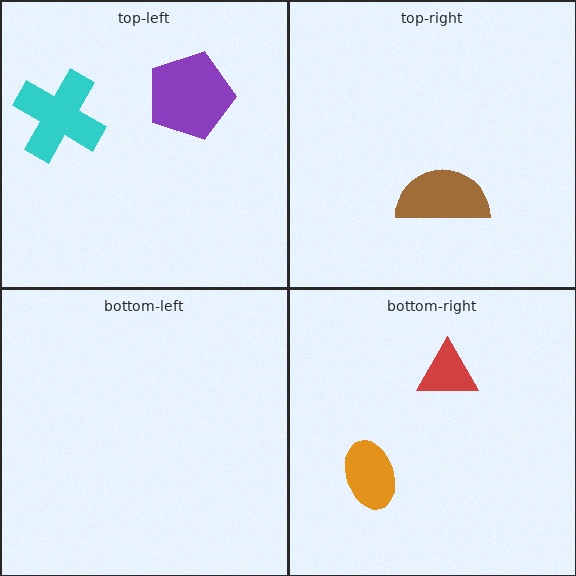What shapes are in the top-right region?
The brown semicircle.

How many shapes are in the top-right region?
1.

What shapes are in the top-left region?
The purple pentagon, the cyan cross.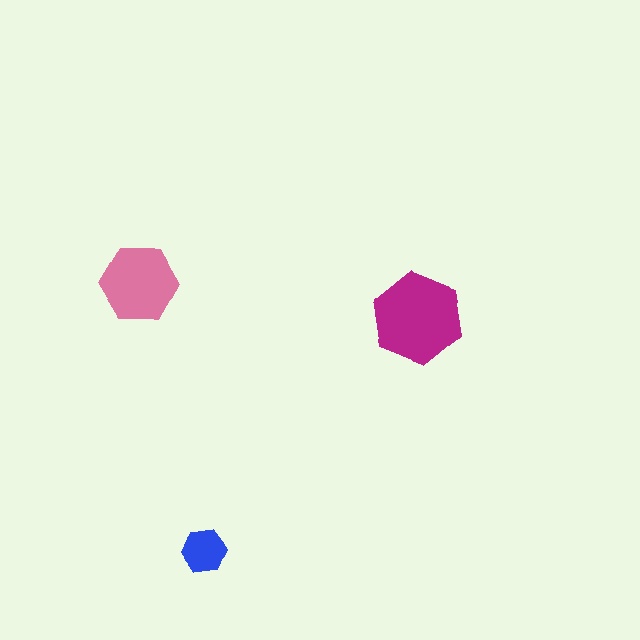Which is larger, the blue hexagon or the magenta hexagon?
The magenta one.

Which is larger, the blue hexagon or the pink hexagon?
The pink one.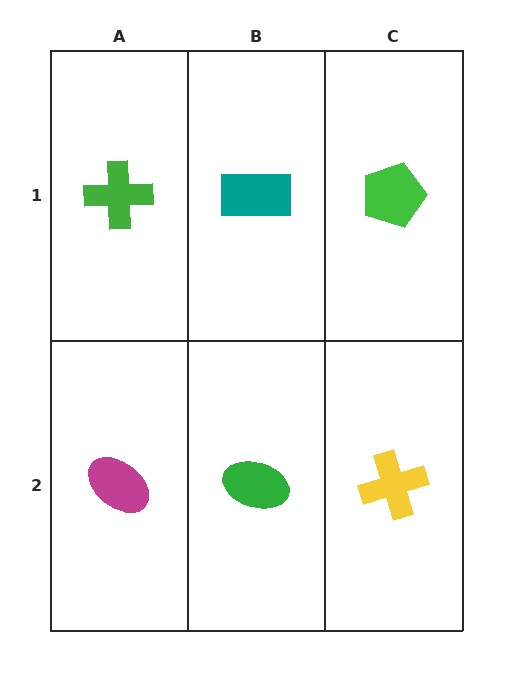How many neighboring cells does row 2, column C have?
2.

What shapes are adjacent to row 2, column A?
A green cross (row 1, column A), a green ellipse (row 2, column B).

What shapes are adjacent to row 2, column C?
A green pentagon (row 1, column C), a green ellipse (row 2, column B).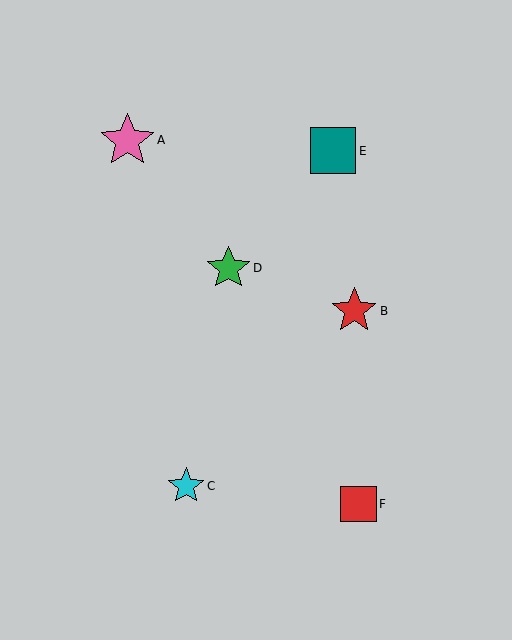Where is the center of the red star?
The center of the red star is at (354, 311).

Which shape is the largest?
The pink star (labeled A) is the largest.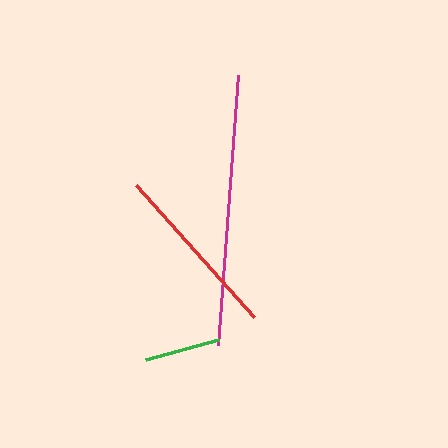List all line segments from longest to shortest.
From longest to shortest: magenta, red, green.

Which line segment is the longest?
The magenta line is the longest at approximately 271 pixels.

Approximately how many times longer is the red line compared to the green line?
The red line is approximately 2.4 times the length of the green line.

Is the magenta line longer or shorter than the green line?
The magenta line is longer than the green line.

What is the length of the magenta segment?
The magenta segment is approximately 271 pixels long.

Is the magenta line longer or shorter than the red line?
The magenta line is longer than the red line.